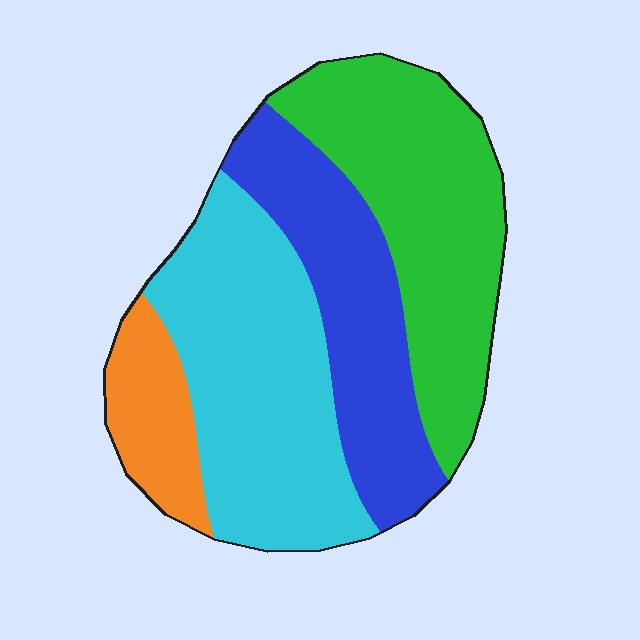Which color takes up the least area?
Orange, at roughly 10%.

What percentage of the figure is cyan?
Cyan covers 34% of the figure.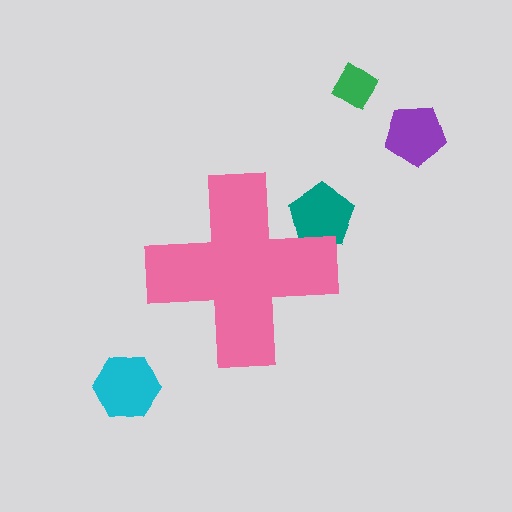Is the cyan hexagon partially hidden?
No, the cyan hexagon is fully visible.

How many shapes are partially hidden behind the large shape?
1 shape is partially hidden.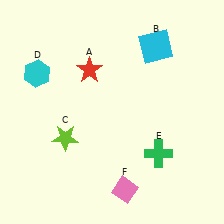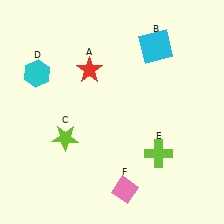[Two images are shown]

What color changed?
The cross (E) changed from green in Image 1 to lime in Image 2.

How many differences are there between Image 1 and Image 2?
There is 1 difference between the two images.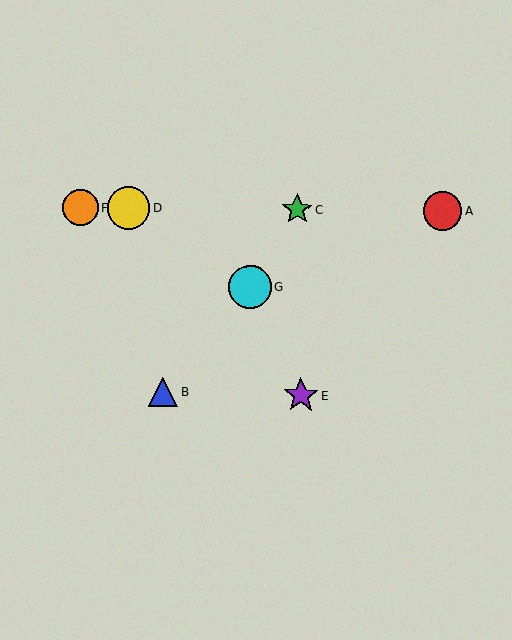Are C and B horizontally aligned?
No, C is at y≈210 and B is at y≈392.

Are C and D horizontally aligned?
Yes, both are at y≈210.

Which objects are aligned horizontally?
Objects A, C, D, F are aligned horizontally.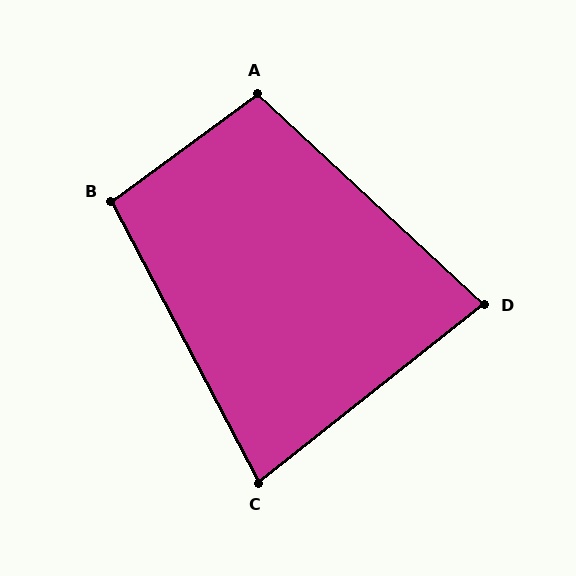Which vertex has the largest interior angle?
A, at approximately 101 degrees.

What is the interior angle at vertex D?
Approximately 81 degrees (acute).